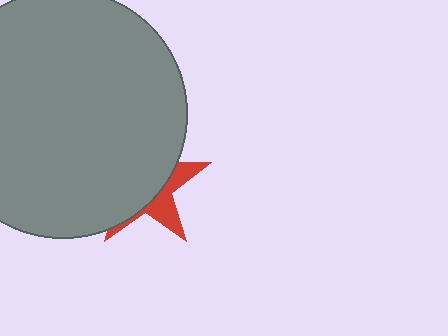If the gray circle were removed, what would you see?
You would see the complete red star.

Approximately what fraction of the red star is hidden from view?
Roughly 68% of the red star is hidden behind the gray circle.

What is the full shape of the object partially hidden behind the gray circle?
The partially hidden object is a red star.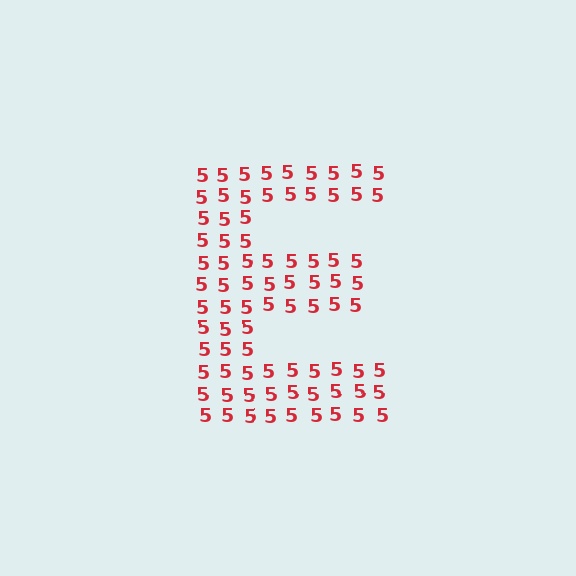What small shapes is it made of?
It is made of small digit 5's.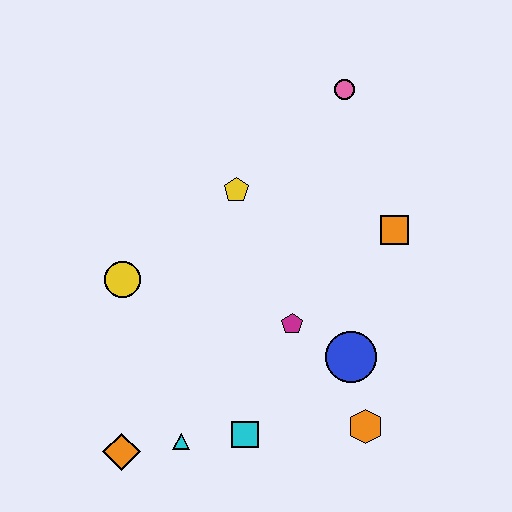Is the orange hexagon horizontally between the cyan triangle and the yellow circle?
No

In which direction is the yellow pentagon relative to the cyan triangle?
The yellow pentagon is above the cyan triangle.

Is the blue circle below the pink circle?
Yes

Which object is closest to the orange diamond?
The cyan triangle is closest to the orange diamond.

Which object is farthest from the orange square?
The orange diamond is farthest from the orange square.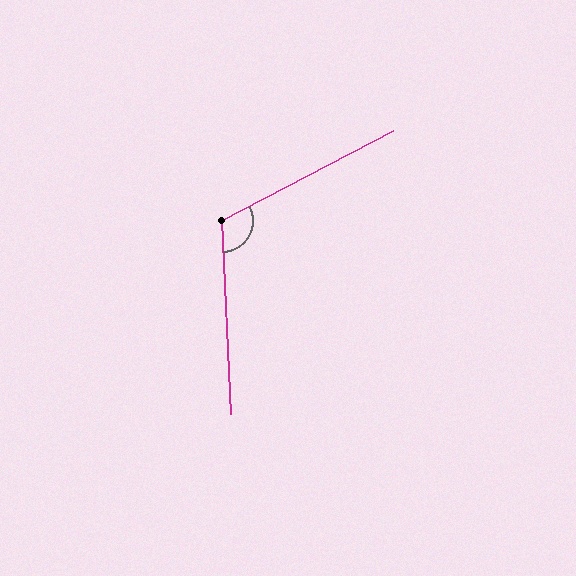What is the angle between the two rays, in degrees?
Approximately 115 degrees.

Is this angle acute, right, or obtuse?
It is obtuse.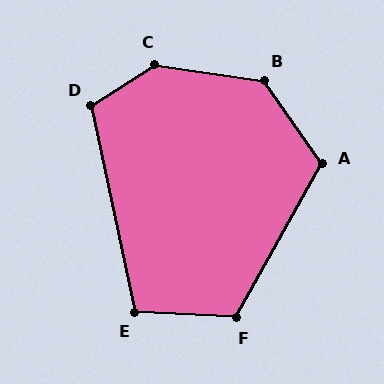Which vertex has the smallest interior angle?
E, at approximately 105 degrees.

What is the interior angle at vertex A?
Approximately 116 degrees (obtuse).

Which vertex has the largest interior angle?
C, at approximately 139 degrees.